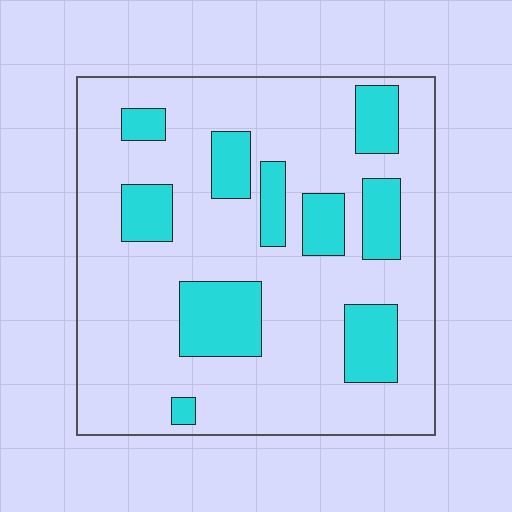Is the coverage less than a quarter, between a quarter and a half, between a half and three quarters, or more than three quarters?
Less than a quarter.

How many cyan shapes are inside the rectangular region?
10.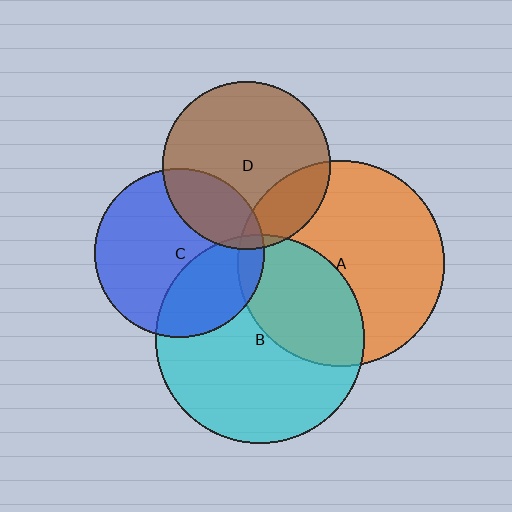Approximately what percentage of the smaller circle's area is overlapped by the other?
Approximately 35%.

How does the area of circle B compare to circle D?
Approximately 1.5 times.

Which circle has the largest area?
Circle B (cyan).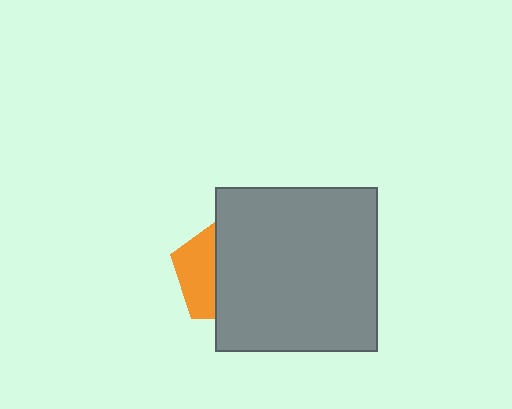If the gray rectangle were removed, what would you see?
You would see the complete orange pentagon.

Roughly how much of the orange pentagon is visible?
A small part of it is visible (roughly 37%).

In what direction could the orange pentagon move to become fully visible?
The orange pentagon could move left. That would shift it out from behind the gray rectangle entirely.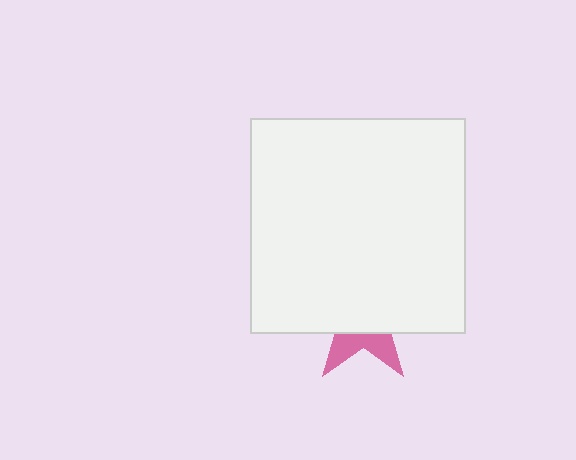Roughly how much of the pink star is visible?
A small part of it is visible (roughly 32%).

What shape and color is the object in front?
The object in front is a white square.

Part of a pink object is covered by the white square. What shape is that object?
It is a star.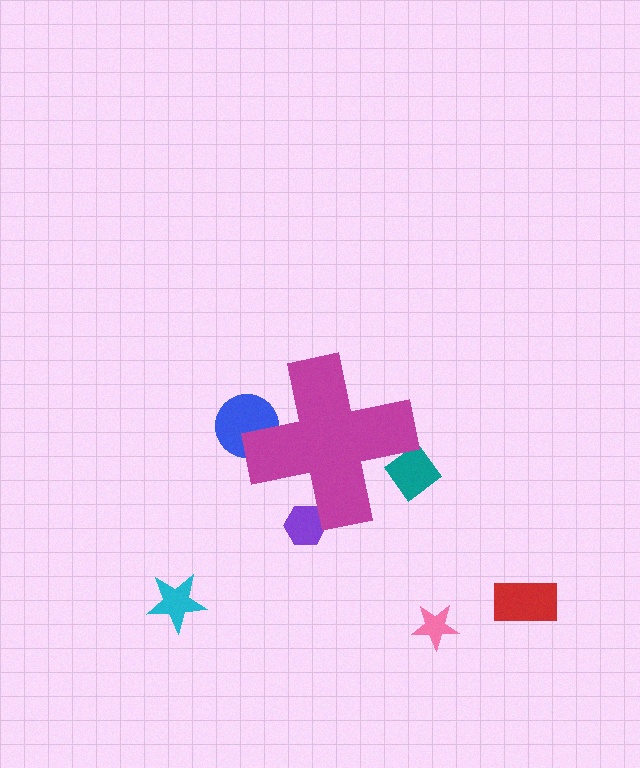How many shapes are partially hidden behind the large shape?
3 shapes are partially hidden.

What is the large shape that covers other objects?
A magenta cross.